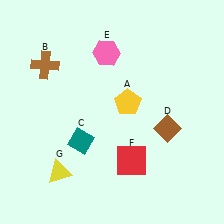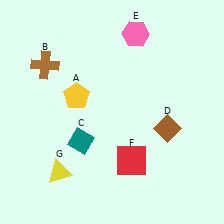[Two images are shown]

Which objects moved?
The objects that moved are: the yellow pentagon (A), the pink hexagon (E).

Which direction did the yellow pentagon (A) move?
The yellow pentagon (A) moved left.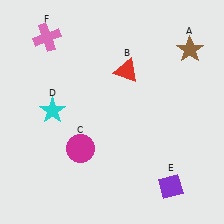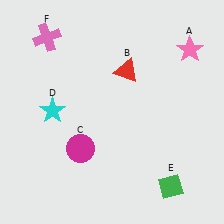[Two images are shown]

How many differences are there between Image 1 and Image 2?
There are 2 differences between the two images.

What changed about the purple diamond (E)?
In Image 1, E is purple. In Image 2, it changed to green.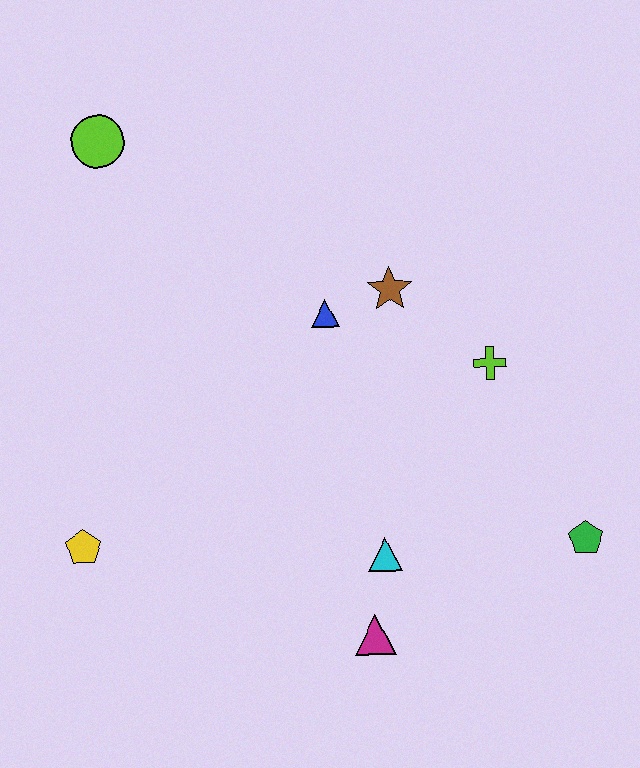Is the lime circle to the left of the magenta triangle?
Yes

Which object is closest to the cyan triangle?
The magenta triangle is closest to the cyan triangle.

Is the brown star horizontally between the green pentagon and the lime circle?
Yes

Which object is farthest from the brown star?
The yellow pentagon is farthest from the brown star.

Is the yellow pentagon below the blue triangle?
Yes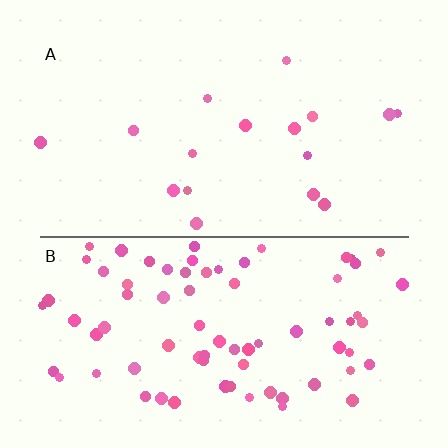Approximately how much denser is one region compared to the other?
Approximately 4.5× — region B over region A.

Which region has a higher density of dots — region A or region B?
B (the bottom).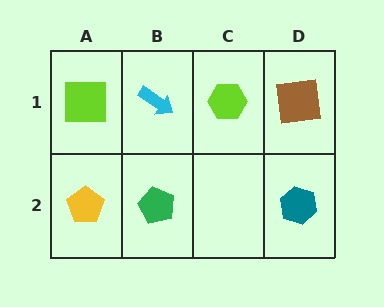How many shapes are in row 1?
4 shapes.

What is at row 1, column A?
A lime square.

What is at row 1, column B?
A cyan arrow.